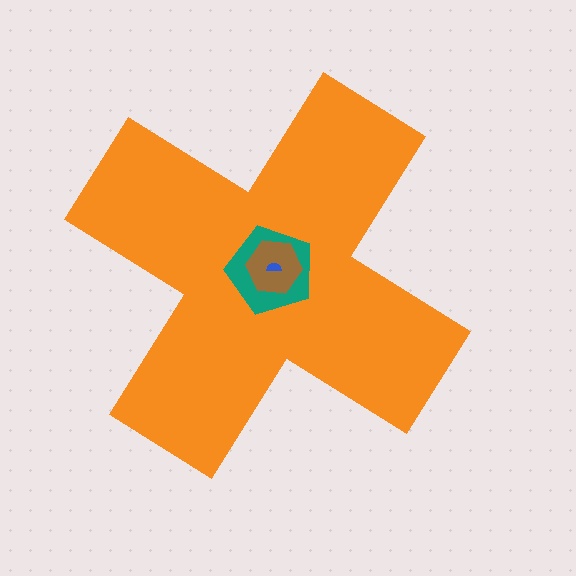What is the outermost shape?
The orange cross.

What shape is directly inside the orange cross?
The teal pentagon.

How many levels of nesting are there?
4.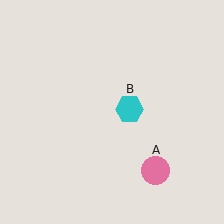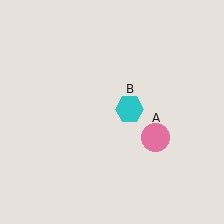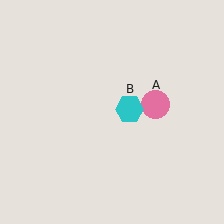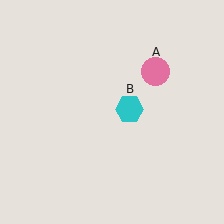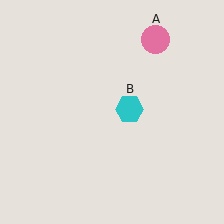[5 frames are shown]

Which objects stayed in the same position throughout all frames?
Cyan hexagon (object B) remained stationary.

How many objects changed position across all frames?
1 object changed position: pink circle (object A).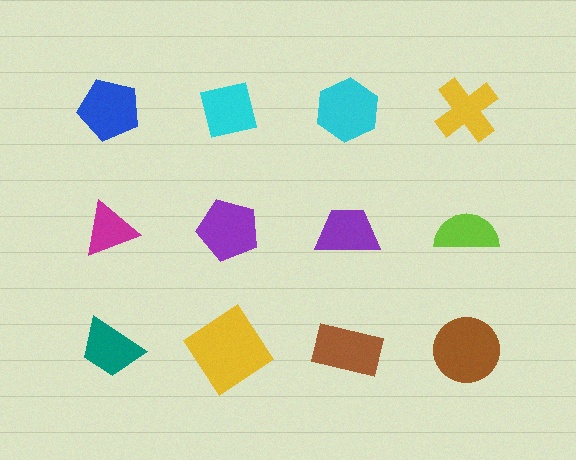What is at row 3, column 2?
A yellow diamond.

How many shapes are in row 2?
4 shapes.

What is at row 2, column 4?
A lime semicircle.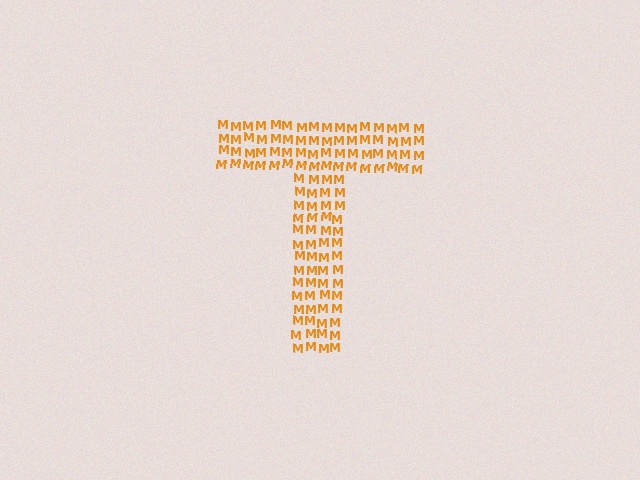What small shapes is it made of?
It is made of small letter M's.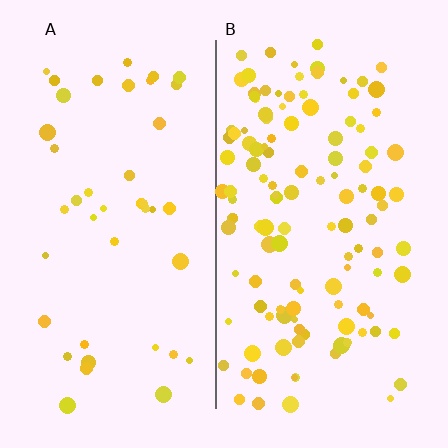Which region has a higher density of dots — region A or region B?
B (the right).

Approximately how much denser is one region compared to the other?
Approximately 2.9× — region B over region A.